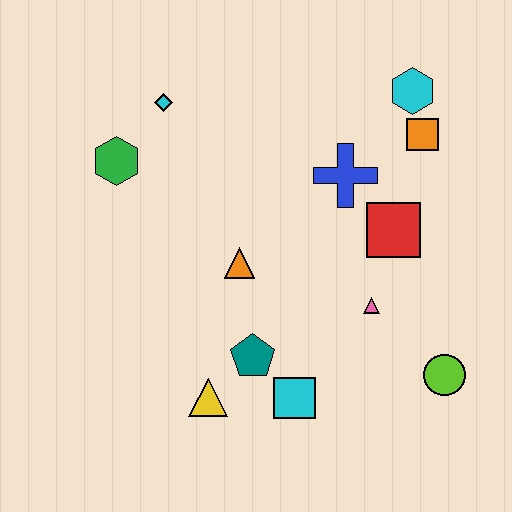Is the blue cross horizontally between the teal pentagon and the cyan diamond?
No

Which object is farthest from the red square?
The green hexagon is farthest from the red square.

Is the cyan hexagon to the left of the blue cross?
No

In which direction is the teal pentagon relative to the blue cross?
The teal pentagon is below the blue cross.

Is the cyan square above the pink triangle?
No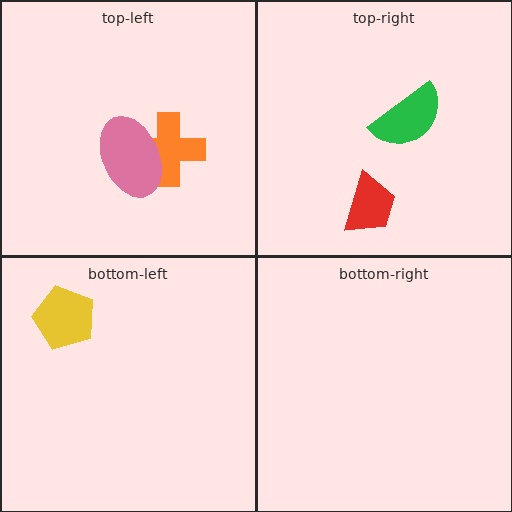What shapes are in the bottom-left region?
The yellow pentagon.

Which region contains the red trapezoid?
The top-right region.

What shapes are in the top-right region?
The red trapezoid, the green semicircle.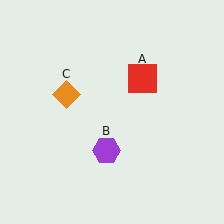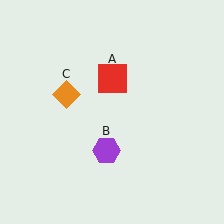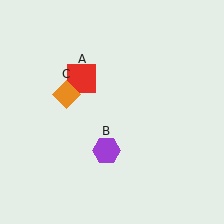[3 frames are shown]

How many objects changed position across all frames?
1 object changed position: red square (object A).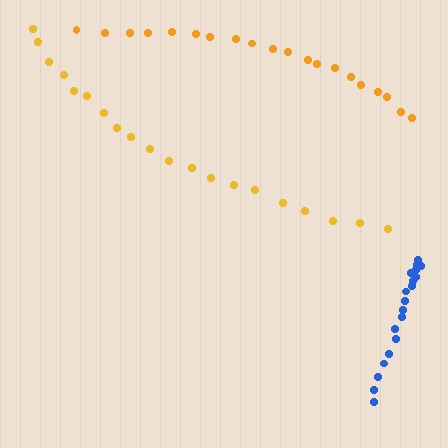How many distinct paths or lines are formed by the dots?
There are 3 distinct paths.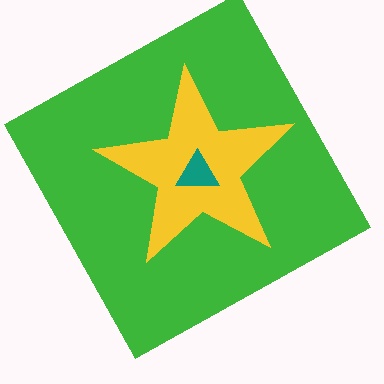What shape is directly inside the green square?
The yellow star.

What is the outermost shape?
The green square.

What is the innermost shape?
The teal triangle.